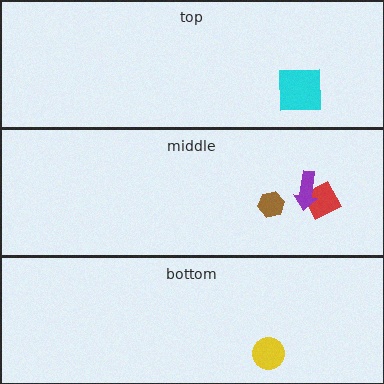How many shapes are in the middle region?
3.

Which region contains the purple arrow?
The middle region.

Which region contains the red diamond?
The middle region.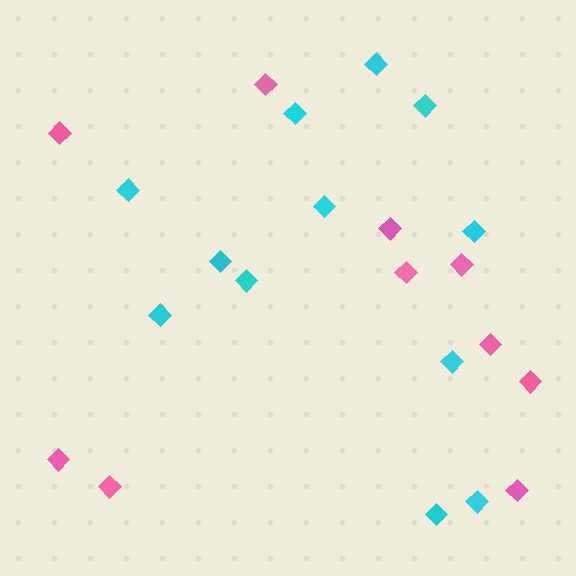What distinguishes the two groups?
There are 2 groups: one group of cyan diamonds (12) and one group of pink diamonds (10).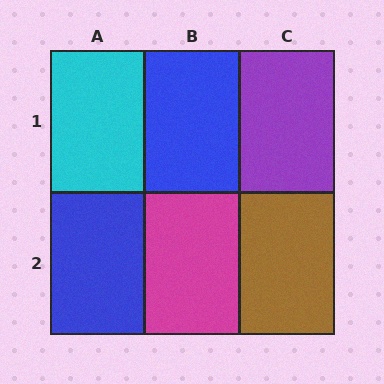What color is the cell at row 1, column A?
Cyan.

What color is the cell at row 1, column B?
Blue.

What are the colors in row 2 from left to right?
Blue, magenta, brown.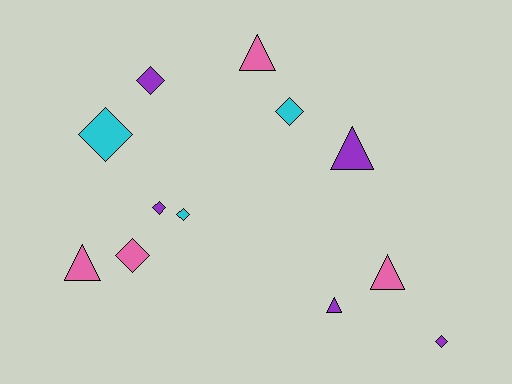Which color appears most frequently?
Purple, with 5 objects.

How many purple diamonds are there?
There are 3 purple diamonds.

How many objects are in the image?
There are 12 objects.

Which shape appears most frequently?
Diamond, with 7 objects.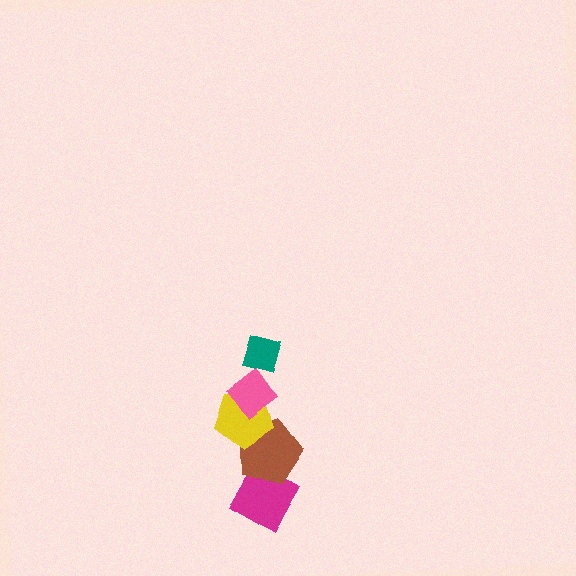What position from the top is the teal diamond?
The teal diamond is 1st from the top.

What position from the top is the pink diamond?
The pink diamond is 2nd from the top.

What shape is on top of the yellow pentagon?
The pink diamond is on top of the yellow pentagon.